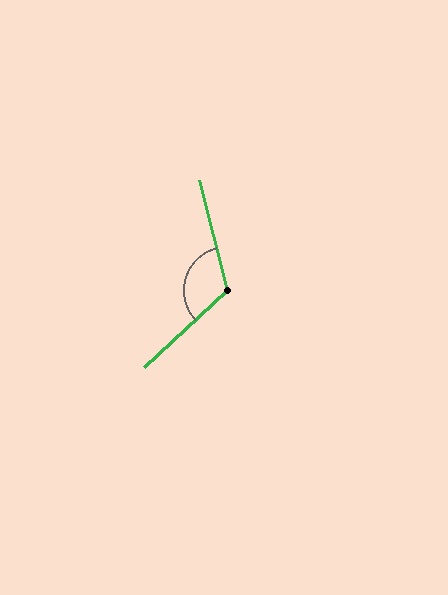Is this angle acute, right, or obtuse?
It is obtuse.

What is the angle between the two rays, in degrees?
Approximately 118 degrees.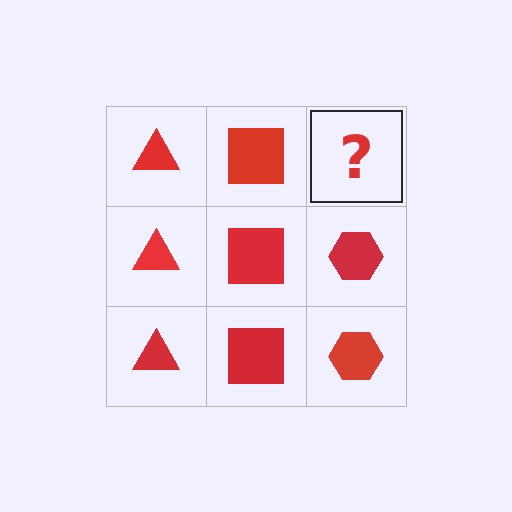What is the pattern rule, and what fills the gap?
The rule is that each column has a consistent shape. The gap should be filled with a red hexagon.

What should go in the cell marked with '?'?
The missing cell should contain a red hexagon.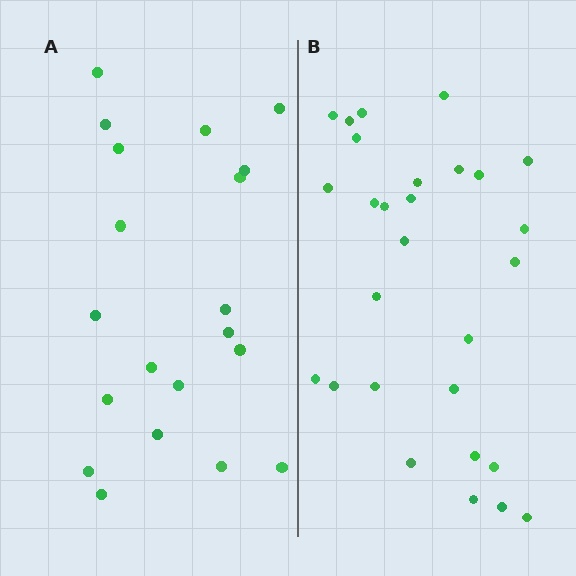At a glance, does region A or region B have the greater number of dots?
Region B (the right region) has more dots.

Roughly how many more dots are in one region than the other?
Region B has roughly 8 or so more dots than region A.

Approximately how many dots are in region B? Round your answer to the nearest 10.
About 30 dots. (The exact count is 28, which rounds to 30.)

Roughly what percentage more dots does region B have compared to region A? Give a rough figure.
About 40% more.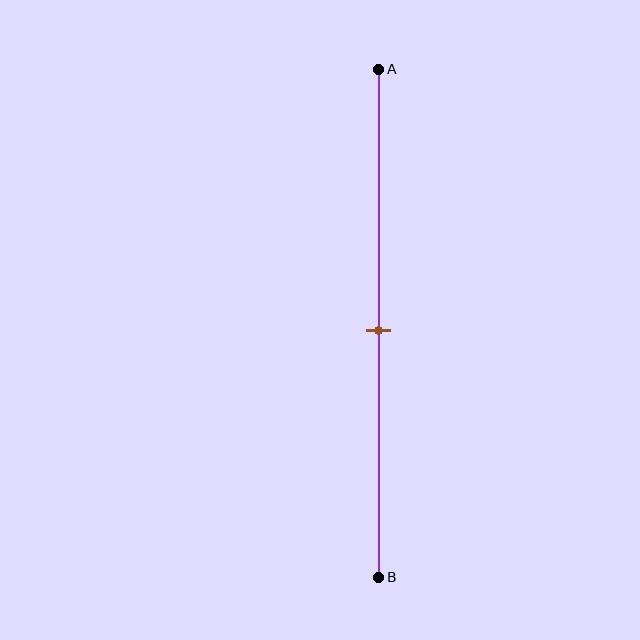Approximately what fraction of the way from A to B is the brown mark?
The brown mark is approximately 50% of the way from A to B.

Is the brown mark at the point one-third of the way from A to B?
No, the mark is at about 50% from A, not at the 33% one-third point.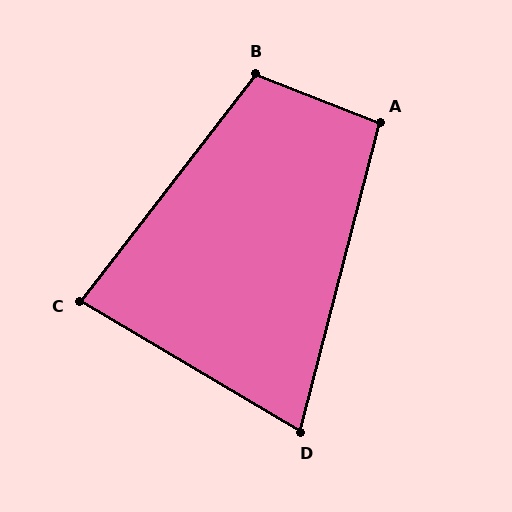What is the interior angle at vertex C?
Approximately 83 degrees (acute).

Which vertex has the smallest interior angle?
D, at approximately 74 degrees.